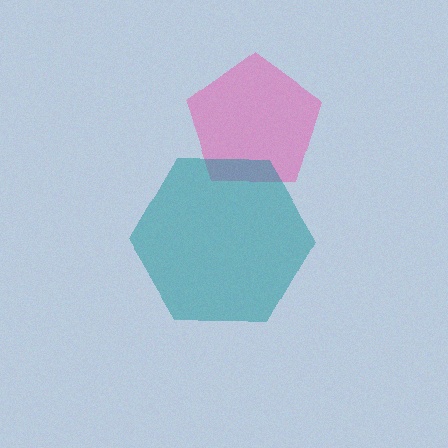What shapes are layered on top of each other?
The layered shapes are: a pink pentagon, a teal hexagon.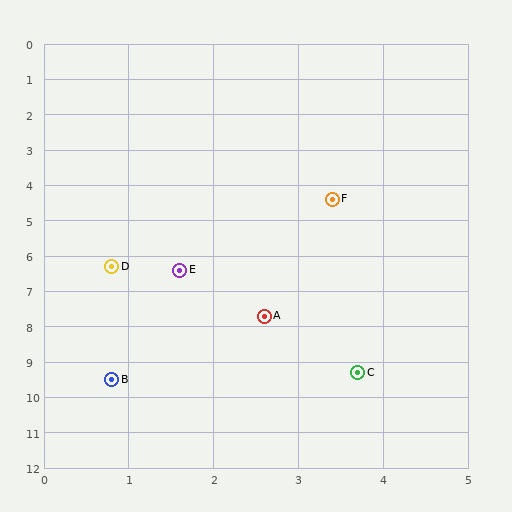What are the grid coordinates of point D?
Point D is at approximately (0.8, 6.3).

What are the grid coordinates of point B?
Point B is at approximately (0.8, 9.5).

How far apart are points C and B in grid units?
Points C and B are about 2.9 grid units apart.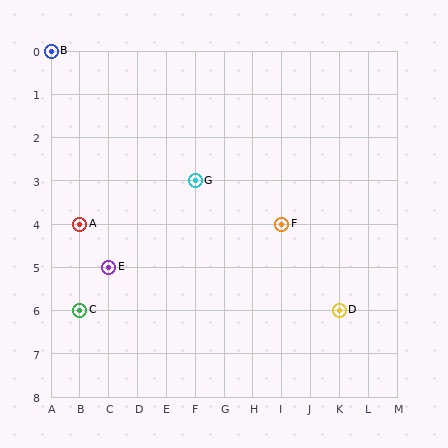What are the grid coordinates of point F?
Point F is at grid coordinates (I, 4).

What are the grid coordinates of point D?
Point D is at grid coordinates (K, 6).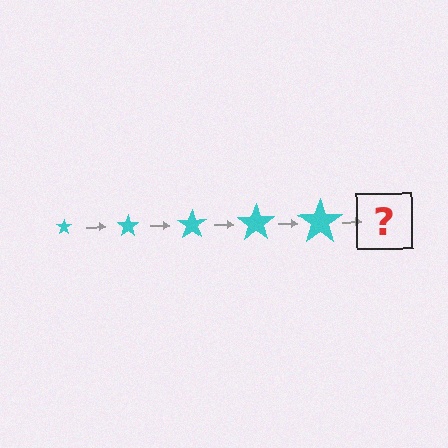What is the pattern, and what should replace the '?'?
The pattern is that the star gets progressively larger each step. The '?' should be a cyan star, larger than the previous one.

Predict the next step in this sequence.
The next step is a cyan star, larger than the previous one.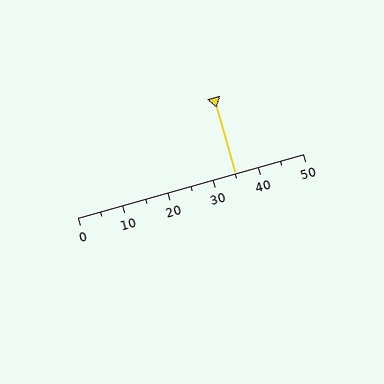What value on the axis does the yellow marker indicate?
The marker indicates approximately 35.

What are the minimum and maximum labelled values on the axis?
The axis runs from 0 to 50.